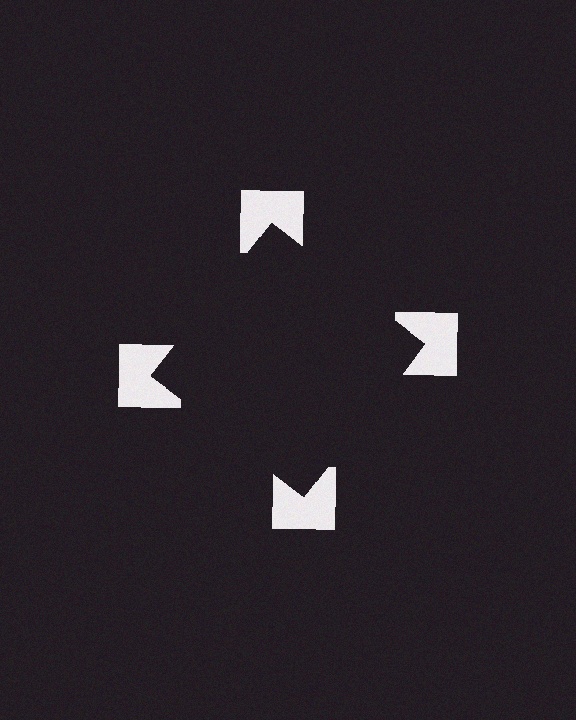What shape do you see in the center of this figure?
An illusory square — its edges are inferred from the aligned wedge cuts in the notched squares, not physically drawn.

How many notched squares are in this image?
There are 4 — one at each vertex of the illusory square.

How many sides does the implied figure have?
4 sides.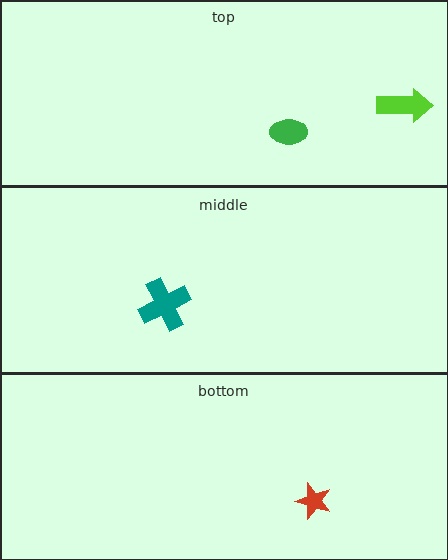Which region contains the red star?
The bottom region.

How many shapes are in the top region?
2.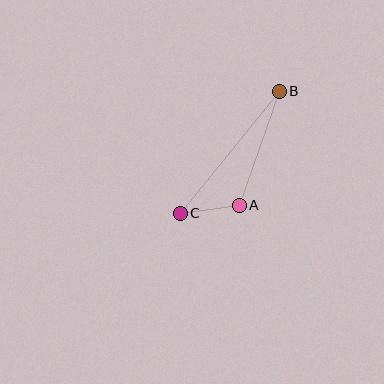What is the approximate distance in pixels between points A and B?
The distance between A and B is approximately 121 pixels.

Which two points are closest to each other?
Points A and C are closest to each other.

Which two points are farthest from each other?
Points B and C are farthest from each other.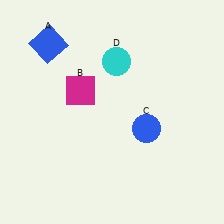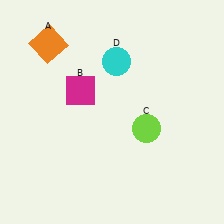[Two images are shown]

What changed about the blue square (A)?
In Image 1, A is blue. In Image 2, it changed to orange.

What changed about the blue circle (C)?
In Image 1, C is blue. In Image 2, it changed to lime.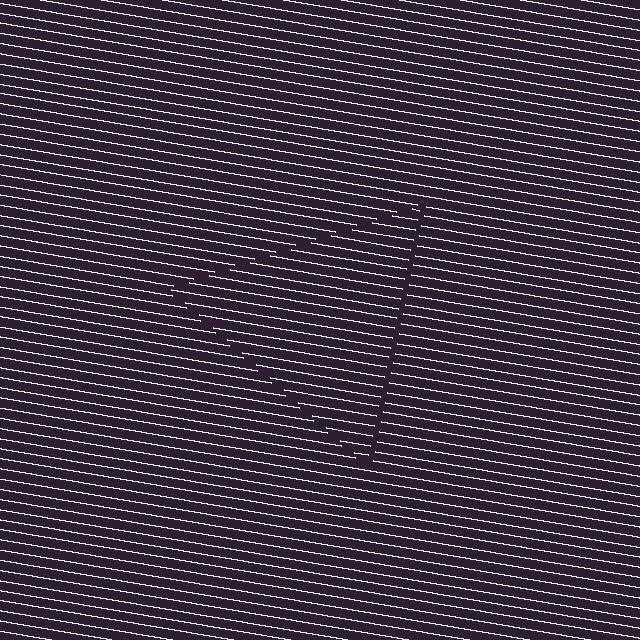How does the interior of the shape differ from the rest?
The interior of the shape contains the same grating, shifted by half a period — the contour is defined by the phase discontinuity where line-ends from the inner and outer gratings abut.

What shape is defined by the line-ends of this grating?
An illusory triangle. The interior of the shape contains the same grating, shifted by half a period — the contour is defined by the phase discontinuity where line-ends from the inner and outer gratings abut.